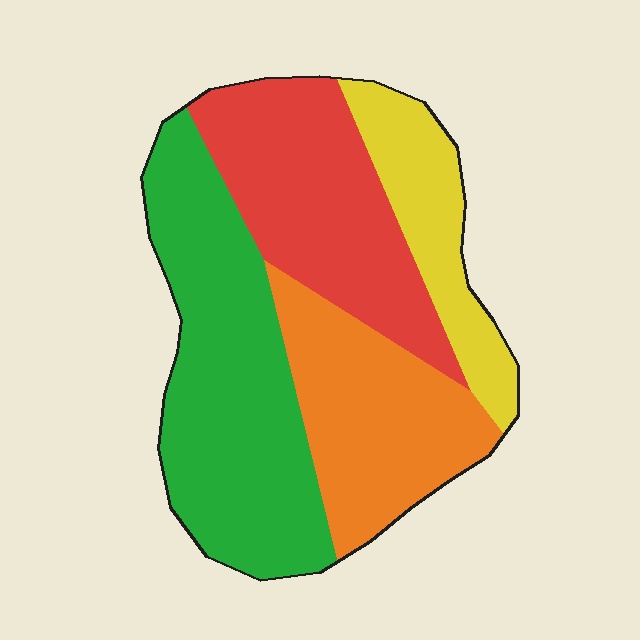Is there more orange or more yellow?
Orange.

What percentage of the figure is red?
Red takes up about one quarter (1/4) of the figure.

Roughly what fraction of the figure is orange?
Orange takes up less than a quarter of the figure.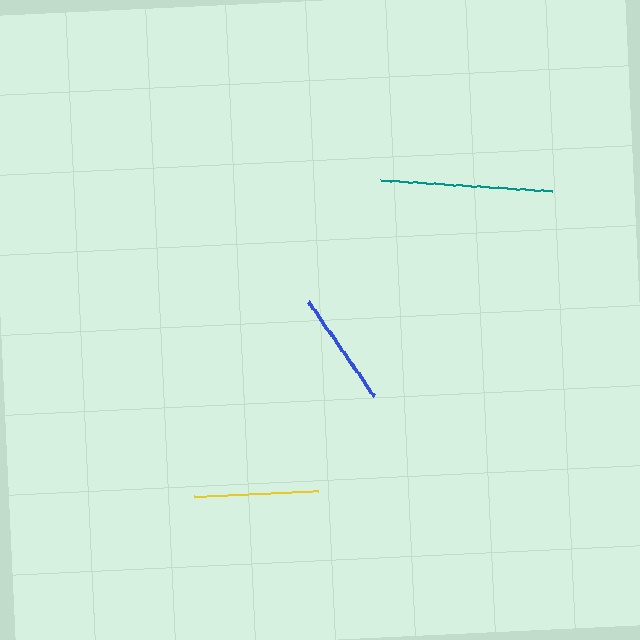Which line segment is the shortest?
The blue line is the shortest at approximately 114 pixels.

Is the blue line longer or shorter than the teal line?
The teal line is longer than the blue line.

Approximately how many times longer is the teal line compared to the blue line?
The teal line is approximately 1.5 times the length of the blue line.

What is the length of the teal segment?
The teal segment is approximately 171 pixels long.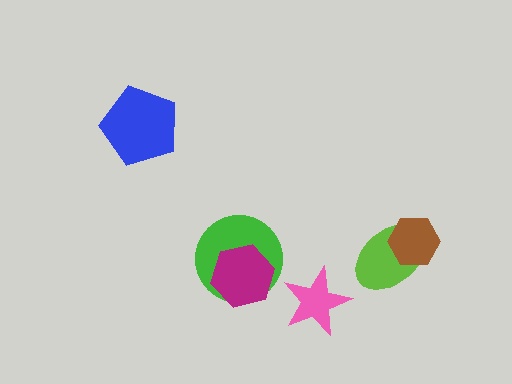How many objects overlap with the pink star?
0 objects overlap with the pink star.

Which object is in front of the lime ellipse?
The brown hexagon is in front of the lime ellipse.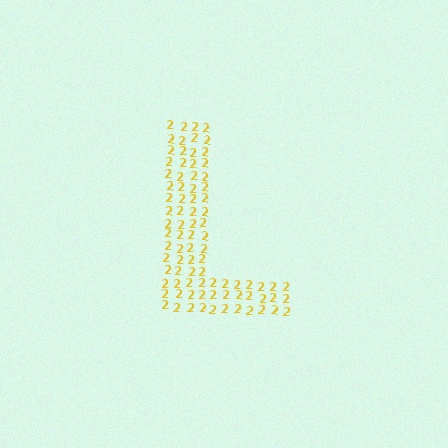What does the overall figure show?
The overall figure shows the letter L.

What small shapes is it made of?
It is made of small digit 2's.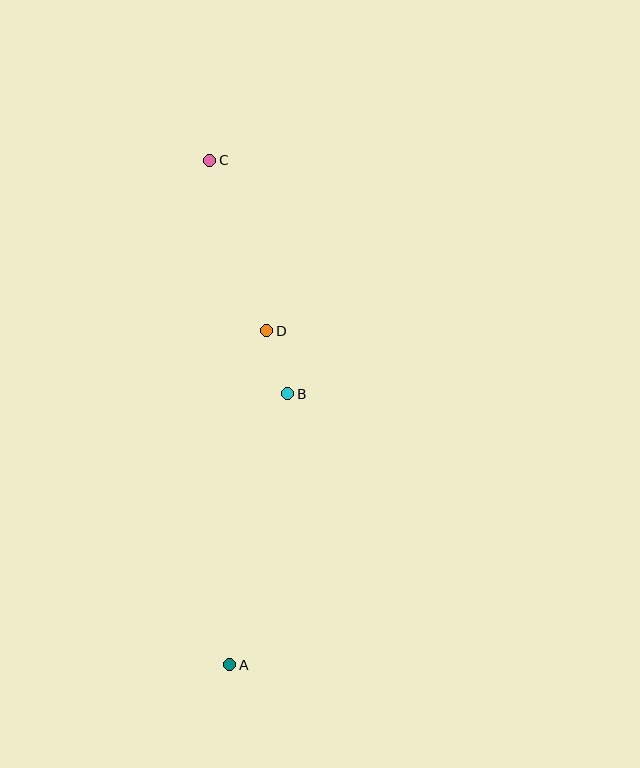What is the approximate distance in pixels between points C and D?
The distance between C and D is approximately 180 pixels.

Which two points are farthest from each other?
Points A and C are farthest from each other.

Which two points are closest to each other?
Points B and D are closest to each other.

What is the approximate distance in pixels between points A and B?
The distance between A and B is approximately 277 pixels.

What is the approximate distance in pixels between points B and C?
The distance between B and C is approximately 246 pixels.